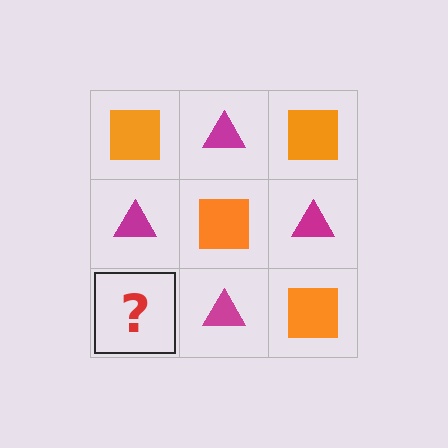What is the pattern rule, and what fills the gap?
The rule is that it alternates orange square and magenta triangle in a checkerboard pattern. The gap should be filled with an orange square.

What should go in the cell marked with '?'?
The missing cell should contain an orange square.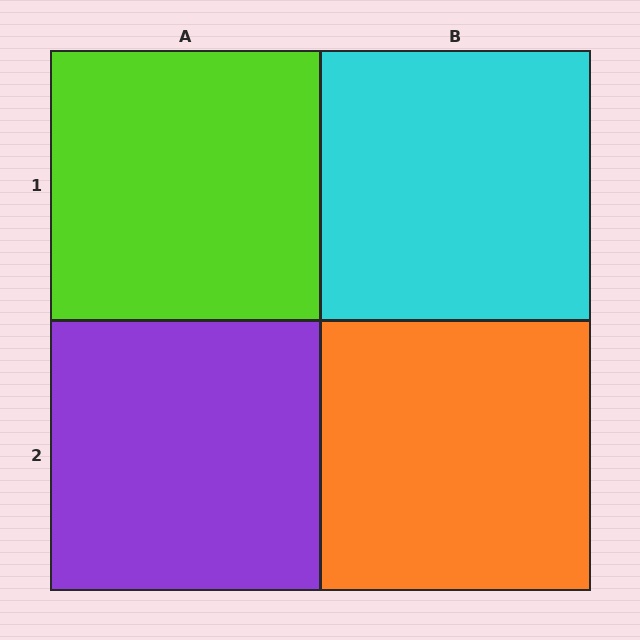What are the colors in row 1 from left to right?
Lime, cyan.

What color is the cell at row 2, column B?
Orange.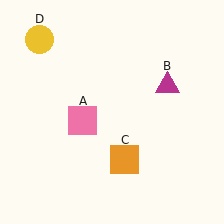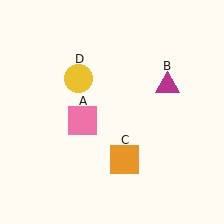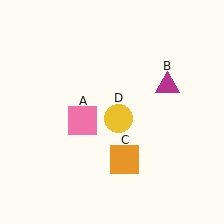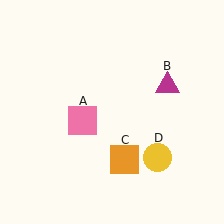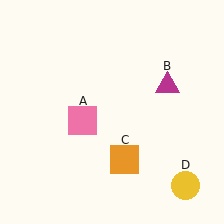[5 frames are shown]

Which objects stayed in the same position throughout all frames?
Pink square (object A) and magenta triangle (object B) and orange square (object C) remained stationary.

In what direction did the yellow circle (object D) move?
The yellow circle (object D) moved down and to the right.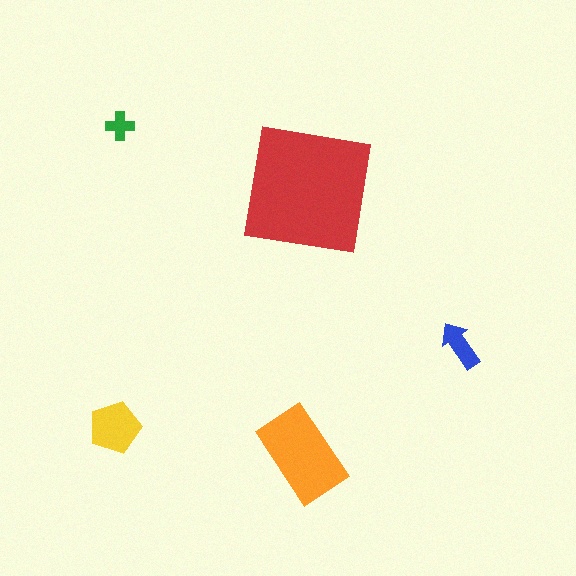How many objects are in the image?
There are 5 objects in the image.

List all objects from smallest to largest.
The green cross, the blue arrow, the yellow pentagon, the orange rectangle, the red square.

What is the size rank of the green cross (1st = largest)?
5th.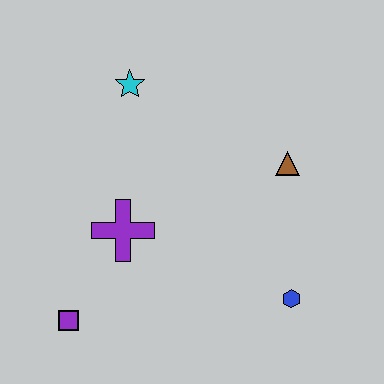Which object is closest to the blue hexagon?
The brown triangle is closest to the blue hexagon.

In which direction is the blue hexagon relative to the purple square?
The blue hexagon is to the right of the purple square.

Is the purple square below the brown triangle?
Yes